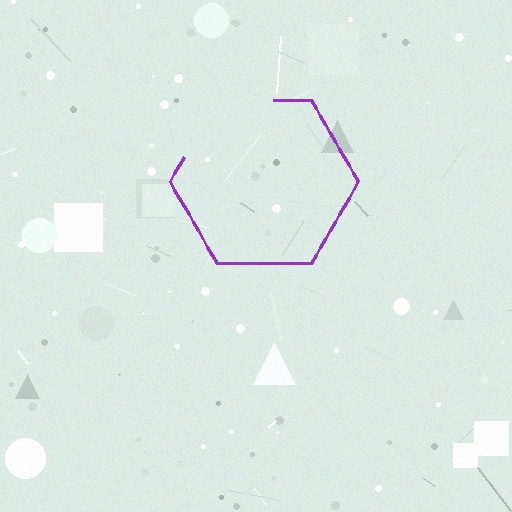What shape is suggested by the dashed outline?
The dashed outline suggests a hexagon.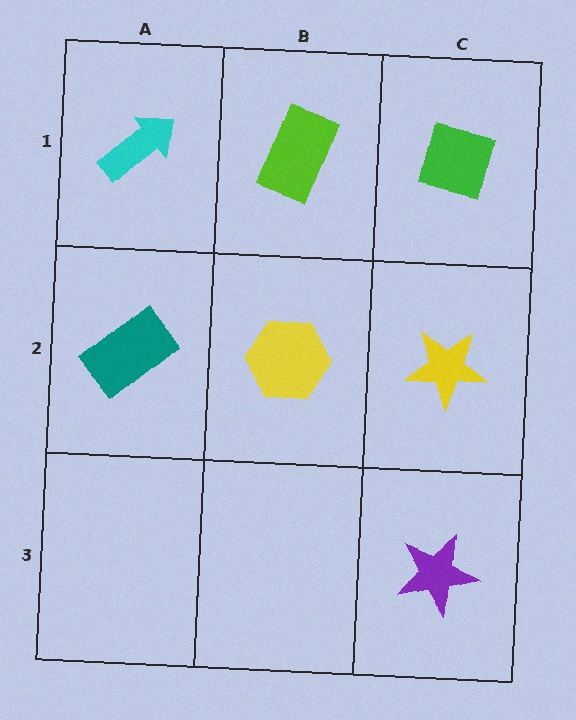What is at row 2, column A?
A teal rectangle.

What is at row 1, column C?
A green square.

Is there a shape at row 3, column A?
No, that cell is empty.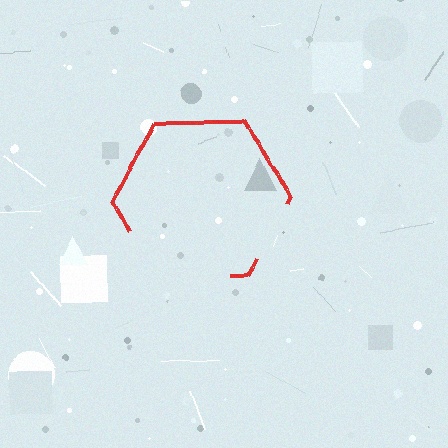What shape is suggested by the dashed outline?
The dashed outline suggests a hexagon.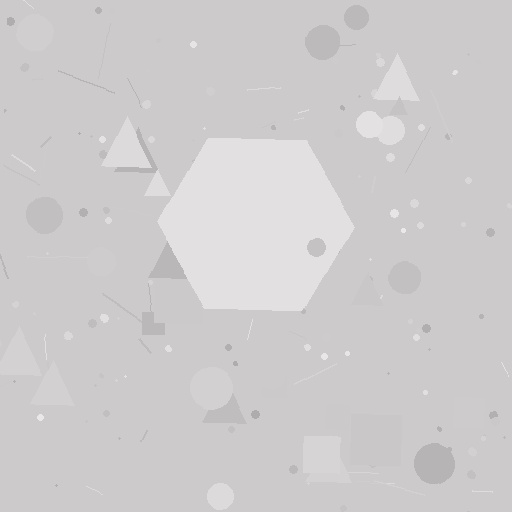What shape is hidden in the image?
A hexagon is hidden in the image.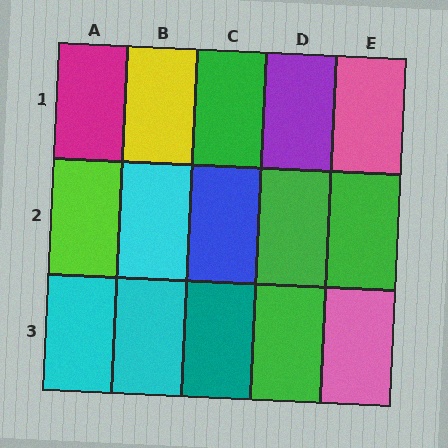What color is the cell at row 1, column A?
Magenta.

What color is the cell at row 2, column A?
Lime.